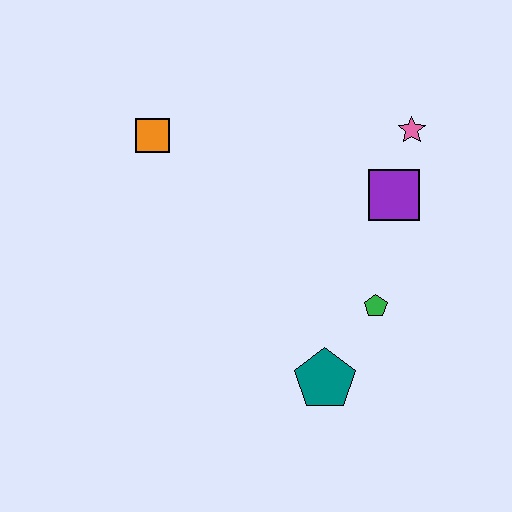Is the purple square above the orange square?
No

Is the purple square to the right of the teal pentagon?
Yes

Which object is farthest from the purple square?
The orange square is farthest from the purple square.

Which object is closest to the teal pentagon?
The green pentagon is closest to the teal pentagon.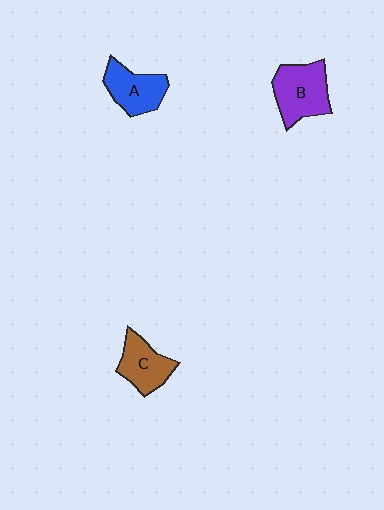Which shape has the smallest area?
Shape C (brown).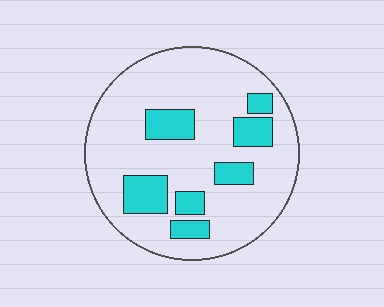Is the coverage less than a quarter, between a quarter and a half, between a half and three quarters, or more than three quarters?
Less than a quarter.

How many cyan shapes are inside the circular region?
7.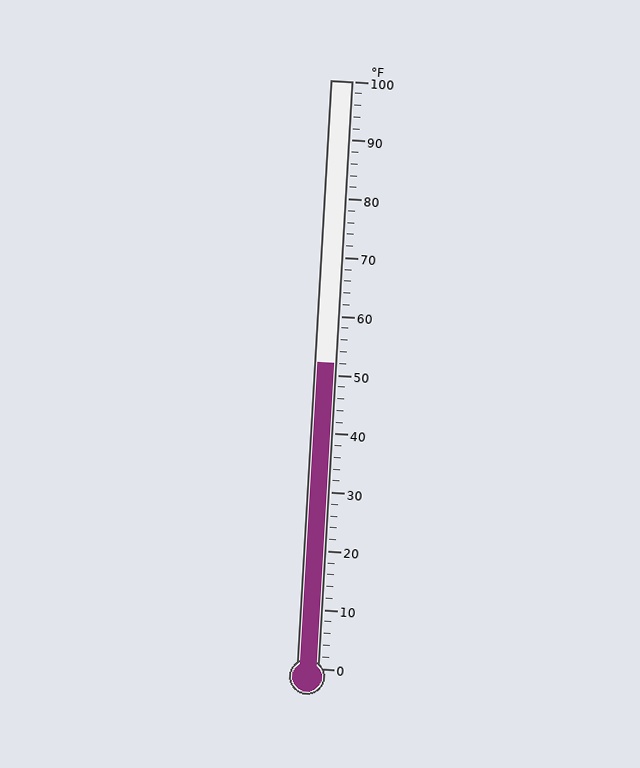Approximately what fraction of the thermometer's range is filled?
The thermometer is filled to approximately 50% of its range.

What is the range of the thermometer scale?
The thermometer scale ranges from 0°F to 100°F.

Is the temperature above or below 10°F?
The temperature is above 10°F.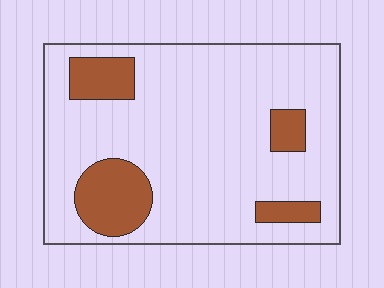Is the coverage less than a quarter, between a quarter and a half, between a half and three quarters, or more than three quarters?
Less than a quarter.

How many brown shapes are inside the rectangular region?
4.